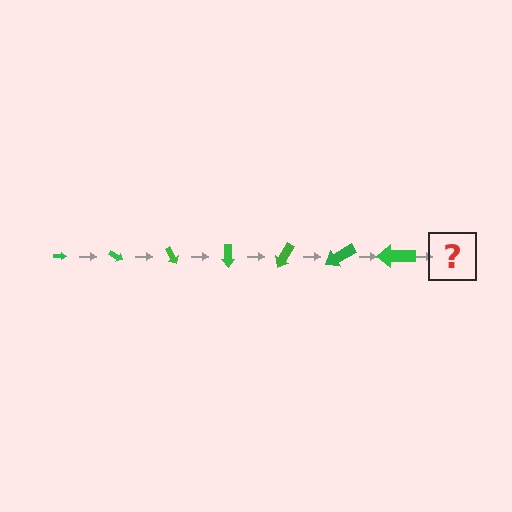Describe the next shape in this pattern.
It should be an arrow, larger than the previous one and rotated 210 degrees from the start.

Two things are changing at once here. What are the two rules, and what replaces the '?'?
The two rules are that the arrow grows larger each step and it rotates 30 degrees each step. The '?' should be an arrow, larger than the previous one and rotated 210 degrees from the start.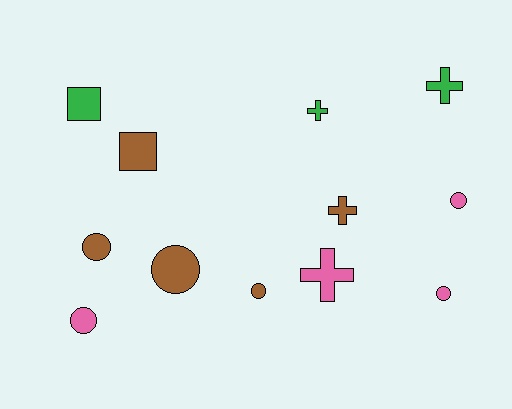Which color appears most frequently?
Brown, with 5 objects.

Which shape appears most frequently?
Circle, with 6 objects.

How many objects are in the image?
There are 12 objects.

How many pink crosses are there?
There is 1 pink cross.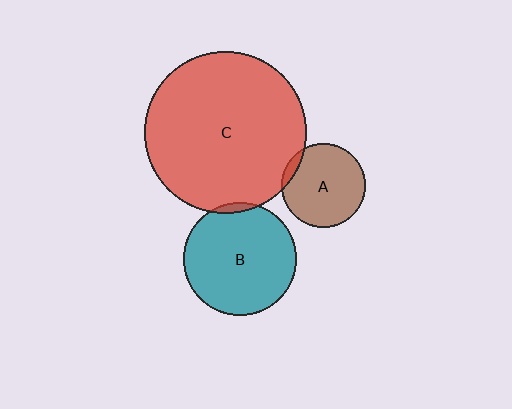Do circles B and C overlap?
Yes.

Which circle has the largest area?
Circle C (red).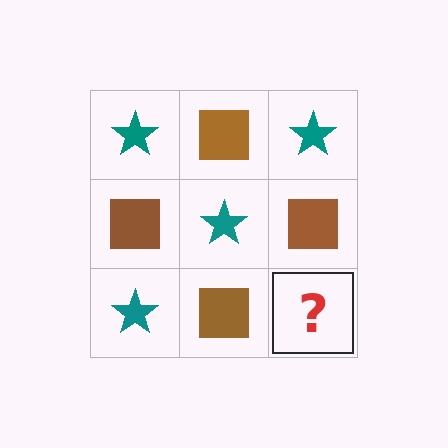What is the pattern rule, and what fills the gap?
The rule is that it alternates teal star and brown square in a checkerboard pattern. The gap should be filled with a teal star.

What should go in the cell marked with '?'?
The missing cell should contain a teal star.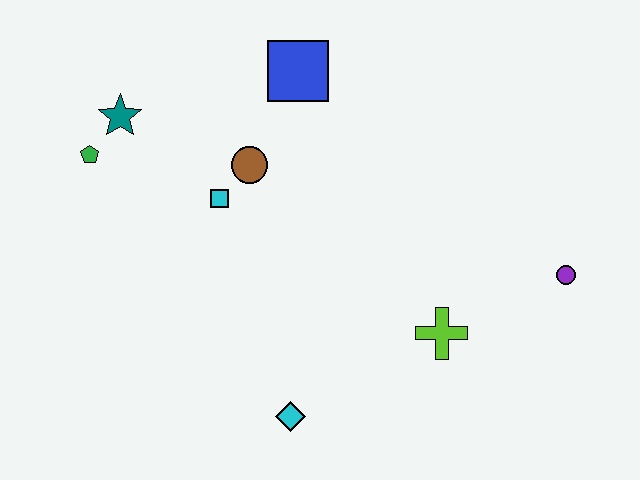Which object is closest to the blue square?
The brown circle is closest to the blue square.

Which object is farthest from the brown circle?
The purple circle is farthest from the brown circle.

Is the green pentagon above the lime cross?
Yes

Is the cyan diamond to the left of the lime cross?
Yes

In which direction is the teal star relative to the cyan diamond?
The teal star is above the cyan diamond.